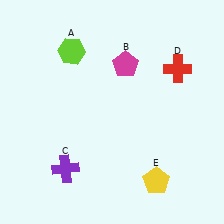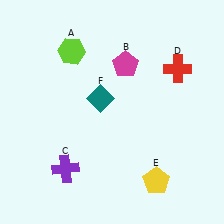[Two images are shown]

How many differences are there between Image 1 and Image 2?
There is 1 difference between the two images.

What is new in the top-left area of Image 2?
A teal diamond (F) was added in the top-left area of Image 2.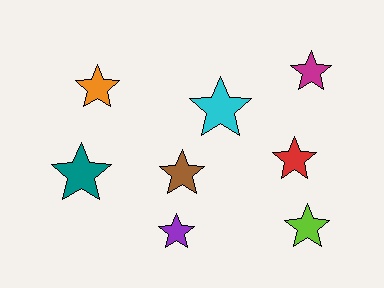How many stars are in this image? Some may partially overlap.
There are 8 stars.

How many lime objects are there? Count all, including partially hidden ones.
There is 1 lime object.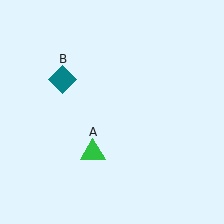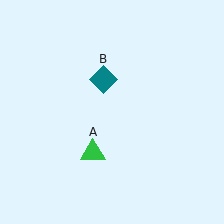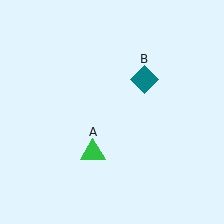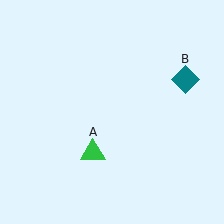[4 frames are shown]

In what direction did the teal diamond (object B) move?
The teal diamond (object B) moved right.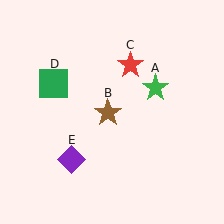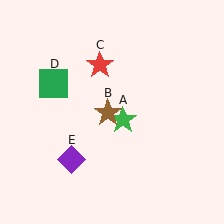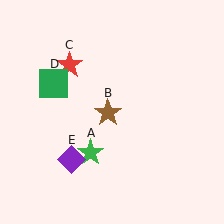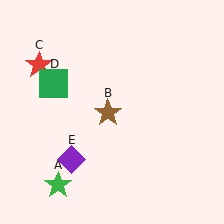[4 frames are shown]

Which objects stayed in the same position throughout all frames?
Brown star (object B) and green square (object D) and purple diamond (object E) remained stationary.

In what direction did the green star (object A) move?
The green star (object A) moved down and to the left.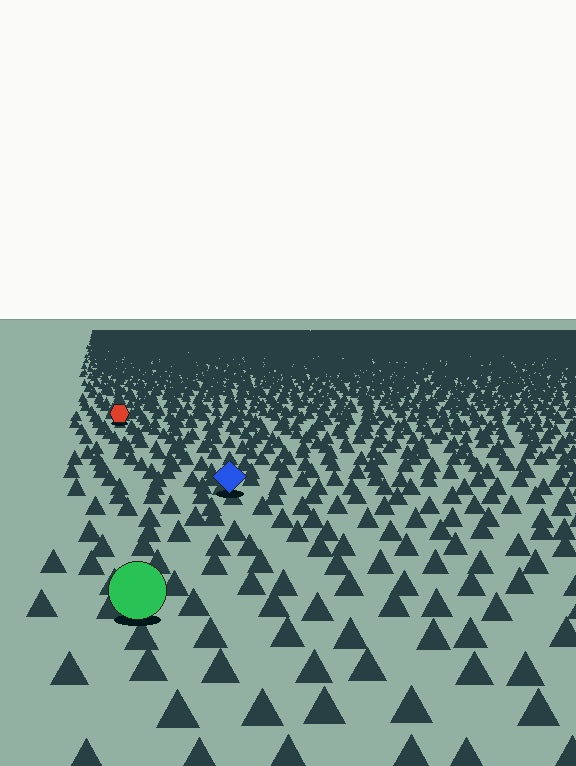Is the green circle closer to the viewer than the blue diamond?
Yes. The green circle is closer — you can tell from the texture gradient: the ground texture is coarser near it.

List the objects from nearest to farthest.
From nearest to farthest: the green circle, the blue diamond, the red hexagon.